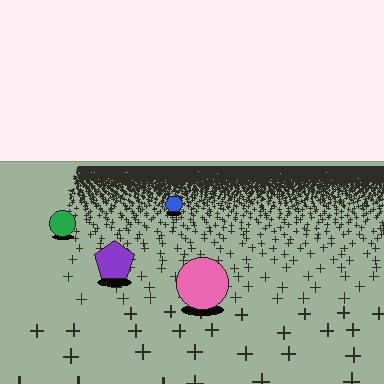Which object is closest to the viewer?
The pink circle is closest. The texture marks near it are larger and more spread out.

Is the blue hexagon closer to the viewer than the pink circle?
No. The pink circle is closer — you can tell from the texture gradient: the ground texture is coarser near it.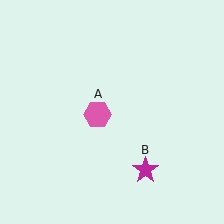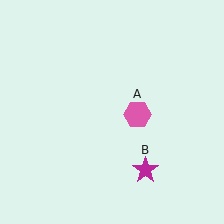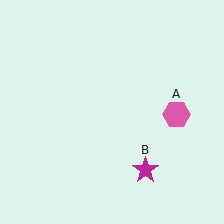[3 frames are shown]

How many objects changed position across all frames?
1 object changed position: pink hexagon (object A).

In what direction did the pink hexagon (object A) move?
The pink hexagon (object A) moved right.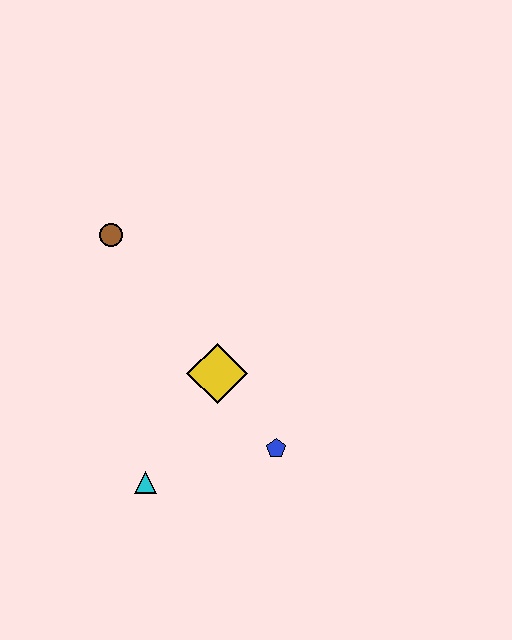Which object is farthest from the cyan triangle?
The brown circle is farthest from the cyan triangle.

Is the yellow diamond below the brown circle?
Yes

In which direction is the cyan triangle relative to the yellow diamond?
The cyan triangle is below the yellow diamond.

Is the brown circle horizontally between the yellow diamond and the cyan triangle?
No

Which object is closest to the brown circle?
The yellow diamond is closest to the brown circle.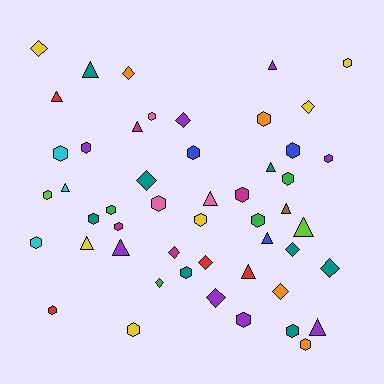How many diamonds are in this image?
There are 12 diamonds.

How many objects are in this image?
There are 50 objects.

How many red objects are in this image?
There are 4 red objects.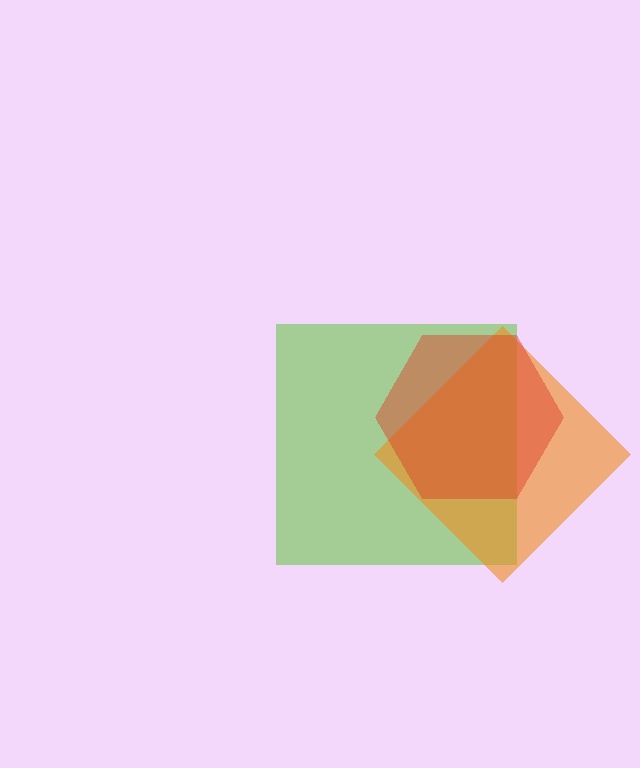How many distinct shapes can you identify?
There are 3 distinct shapes: a lime square, an orange diamond, a red hexagon.